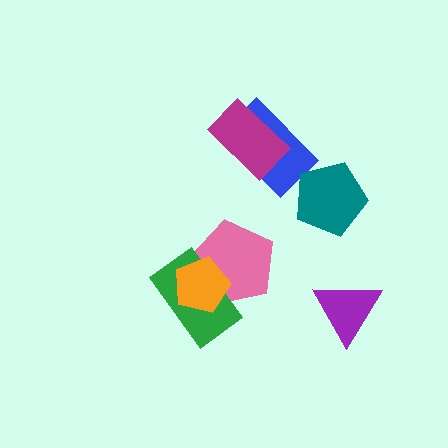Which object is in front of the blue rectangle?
The magenta rectangle is in front of the blue rectangle.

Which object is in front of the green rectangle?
The orange pentagon is in front of the green rectangle.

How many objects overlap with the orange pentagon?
2 objects overlap with the orange pentagon.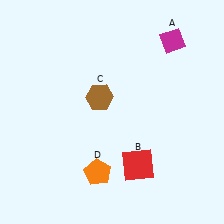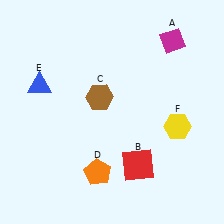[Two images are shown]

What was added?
A blue triangle (E), a yellow hexagon (F) were added in Image 2.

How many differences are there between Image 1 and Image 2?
There are 2 differences between the two images.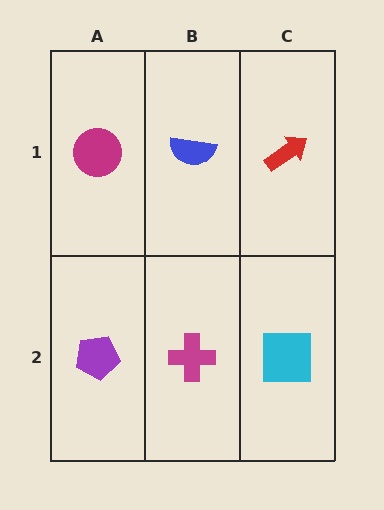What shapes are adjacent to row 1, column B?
A magenta cross (row 2, column B), a magenta circle (row 1, column A), a red arrow (row 1, column C).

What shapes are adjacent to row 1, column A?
A purple pentagon (row 2, column A), a blue semicircle (row 1, column B).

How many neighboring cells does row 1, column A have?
2.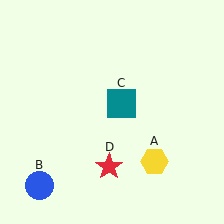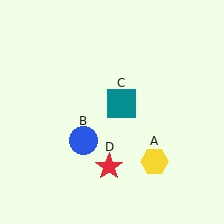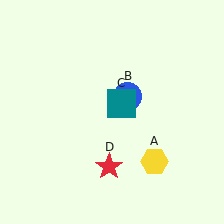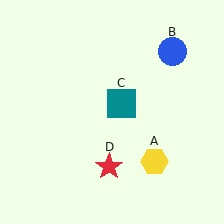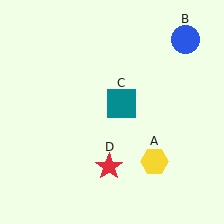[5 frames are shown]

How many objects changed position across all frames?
1 object changed position: blue circle (object B).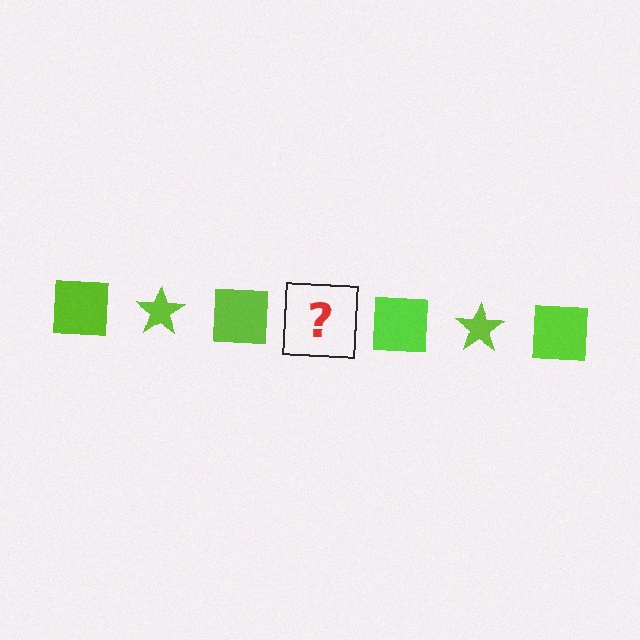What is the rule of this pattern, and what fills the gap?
The rule is that the pattern cycles through square, star shapes in lime. The gap should be filled with a lime star.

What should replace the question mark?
The question mark should be replaced with a lime star.